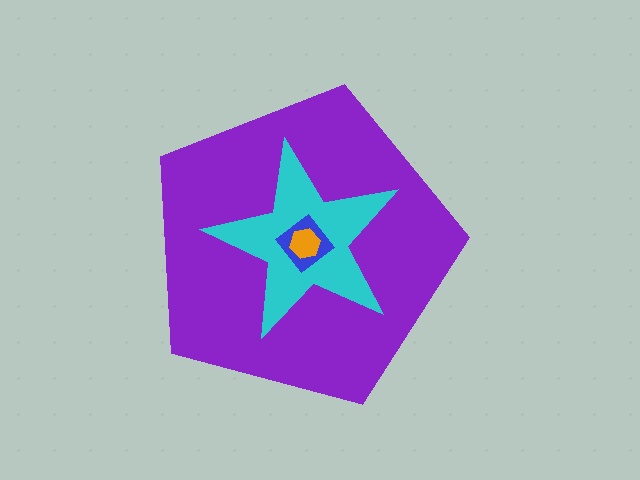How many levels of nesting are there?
4.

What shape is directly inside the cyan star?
The blue diamond.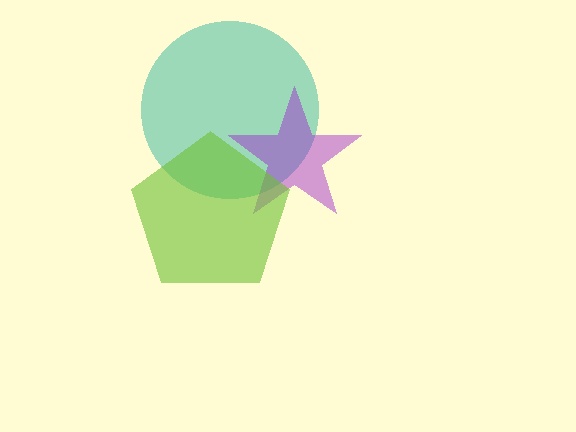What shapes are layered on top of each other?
The layered shapes are: a teal circle, a purple star, a lime pentagon.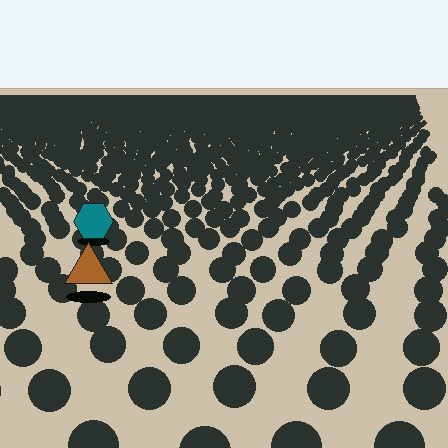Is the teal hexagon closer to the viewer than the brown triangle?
No. The brown triangle is closer — you can tell from the texture gradient: the ground texture is coarser near it.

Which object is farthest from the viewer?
The teal hexagon is farthest from the viewer. It appears smaller and the ground texture around it is denser.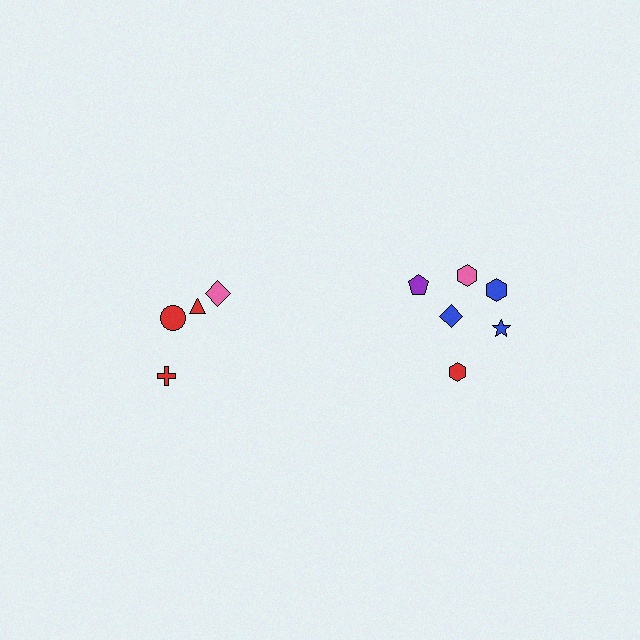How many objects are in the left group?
There are 4 objects.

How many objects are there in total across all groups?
There are 10 objects.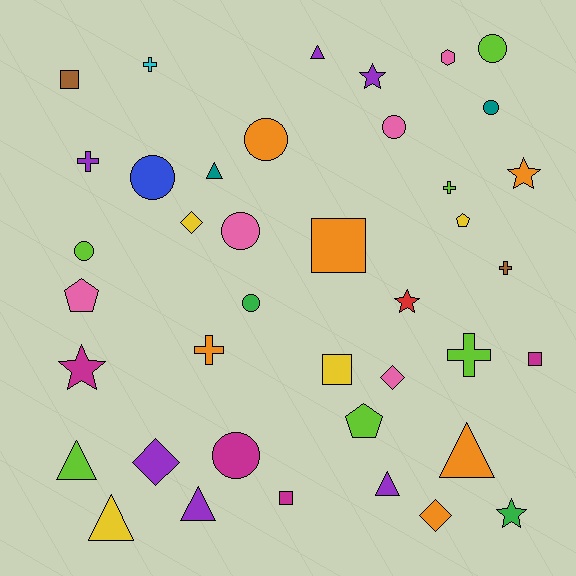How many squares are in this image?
There are 5 squares.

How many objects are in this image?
There are 40 objects.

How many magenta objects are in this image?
There are 4 magenta objects.